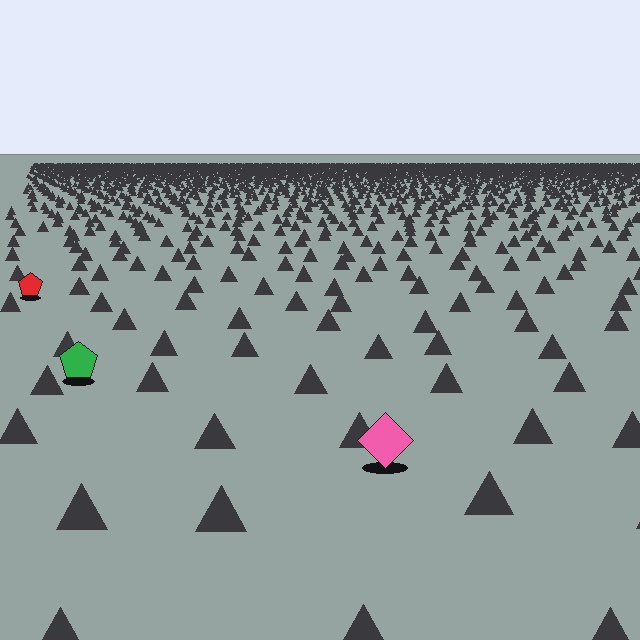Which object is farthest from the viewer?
The red pentagon is farthest from the viewer. It appears smaller and the ground texture around it is denser.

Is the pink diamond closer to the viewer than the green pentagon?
Yes. The pink diamond is closer — you can tell from the texture gradient: the ground texture is coarser near it.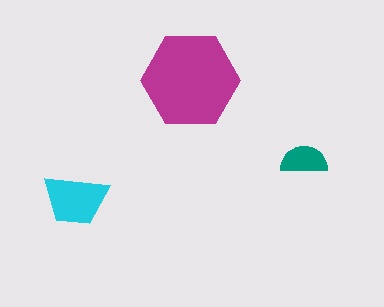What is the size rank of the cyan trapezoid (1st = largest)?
2nd.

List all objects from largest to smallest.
The magenta hexagon, the cyan trapezoid, the teal semicircle.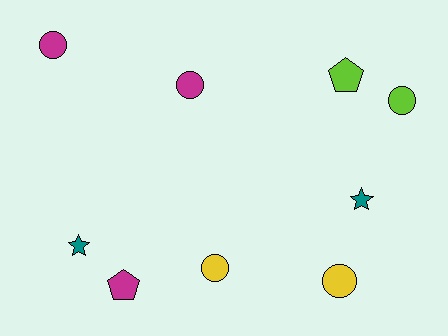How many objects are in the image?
There are 9 objects.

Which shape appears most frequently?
Circle, with 5 objects.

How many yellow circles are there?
There are 2 yellow circles.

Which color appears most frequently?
Magenta, with 3 objects.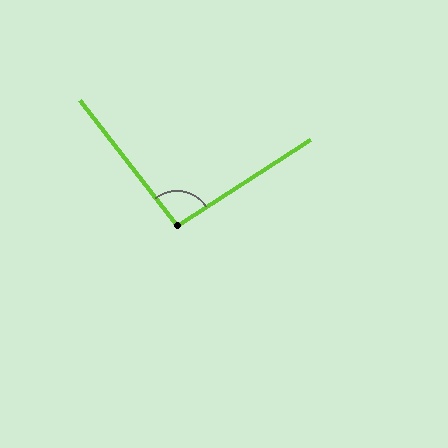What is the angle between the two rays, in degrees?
Approximately 95 degrees.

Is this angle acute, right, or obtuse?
It is approximately a right angle.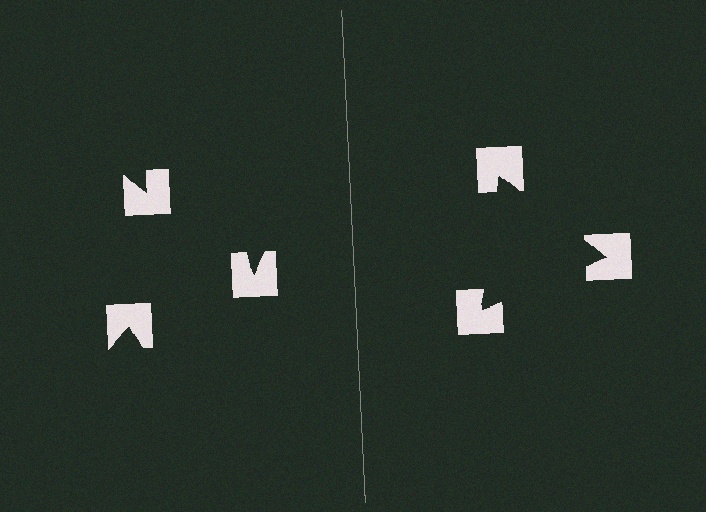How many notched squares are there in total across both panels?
6 — 3 on each side.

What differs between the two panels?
The notched squares are positioned identically on both sides; only the wedge orientations differ. On the right they align to a triangle; on the left they are misaligned.